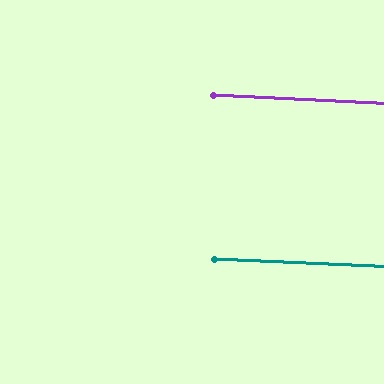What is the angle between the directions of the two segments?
Approximately 0 degrees.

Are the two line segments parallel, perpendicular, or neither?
Parallel — their directions differ by only 0.2°.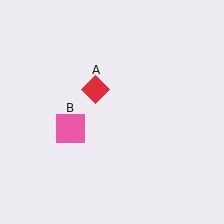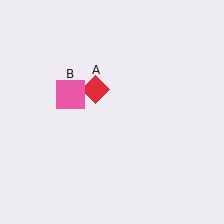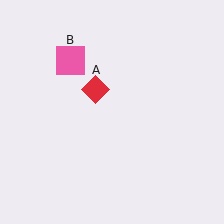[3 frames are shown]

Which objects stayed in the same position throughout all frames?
Red diamond (object A) remained stationary.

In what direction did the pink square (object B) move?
The pink square (object B) moved up.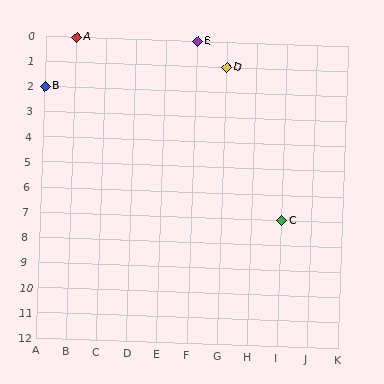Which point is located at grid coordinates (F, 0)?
Point E is at (F, 0).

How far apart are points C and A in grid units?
Points C and A are 7 columns and 7 rows apart (about 9.9 grid units diagonally).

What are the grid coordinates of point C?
Point C is at grid coordinates (I, 7).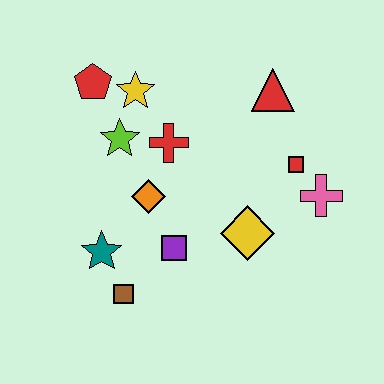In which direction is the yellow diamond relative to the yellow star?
The yellow diamond is below the yellow star.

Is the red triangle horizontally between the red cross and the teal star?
No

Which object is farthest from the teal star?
The red triangle is farthest from the teal star.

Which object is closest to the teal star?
The brown square is closest to the teal star.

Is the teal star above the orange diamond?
No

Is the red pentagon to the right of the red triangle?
No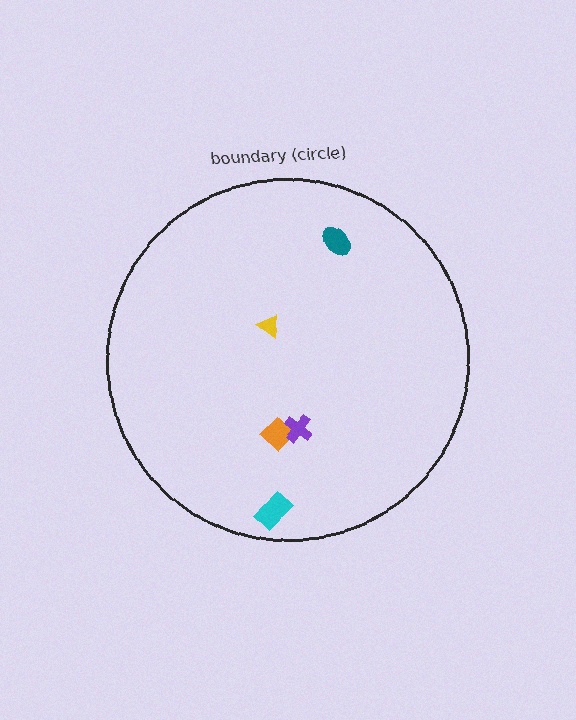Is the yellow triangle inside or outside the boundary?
Inside.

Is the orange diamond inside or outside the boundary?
Inside.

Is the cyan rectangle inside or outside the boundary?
Inside.